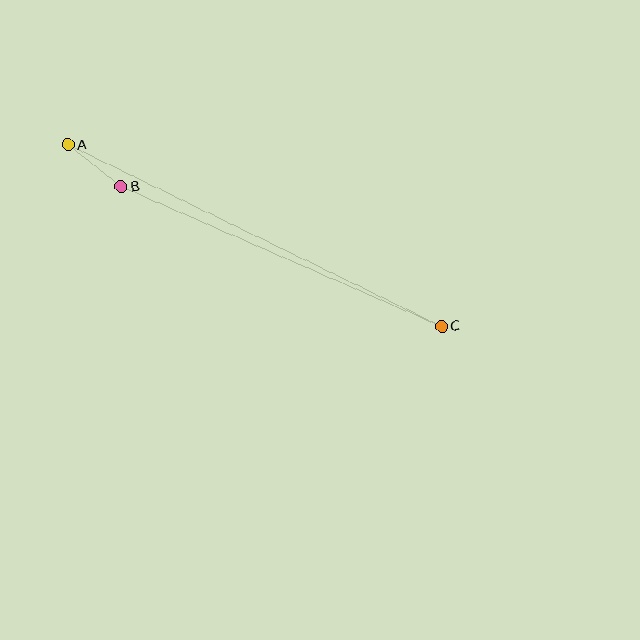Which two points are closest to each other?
Points A and B are closest to each other.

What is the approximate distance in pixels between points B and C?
The distance between B and C is approximately 350 pixels.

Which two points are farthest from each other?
Points A and C are farthest from each other.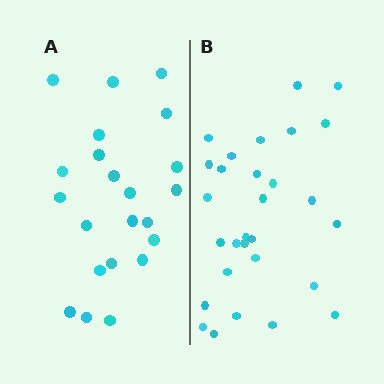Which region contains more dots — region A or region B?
Region B (the right region) has more dots.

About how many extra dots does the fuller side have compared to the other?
Region B has roughly 8 or so more dots than region A.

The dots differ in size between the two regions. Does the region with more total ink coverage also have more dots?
No. Region A has more total ink coverage because its dots are larger, but region B actually contains more individual dots. Total area can be misleading — the number of items is what matters here.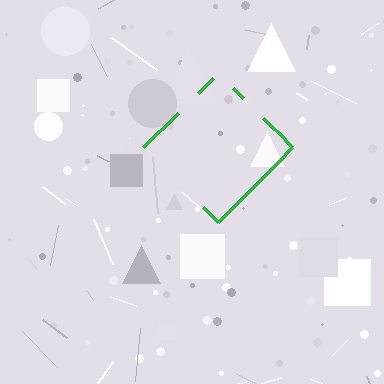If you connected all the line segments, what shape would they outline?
They would outline a diamond.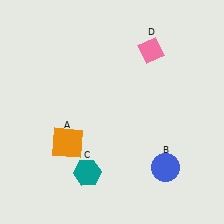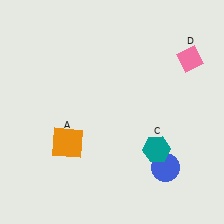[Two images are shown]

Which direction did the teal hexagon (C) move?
The teal hexagon (C) moved right.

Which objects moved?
The objects that moved are: the teal hexagon (C), the pink diamond (D).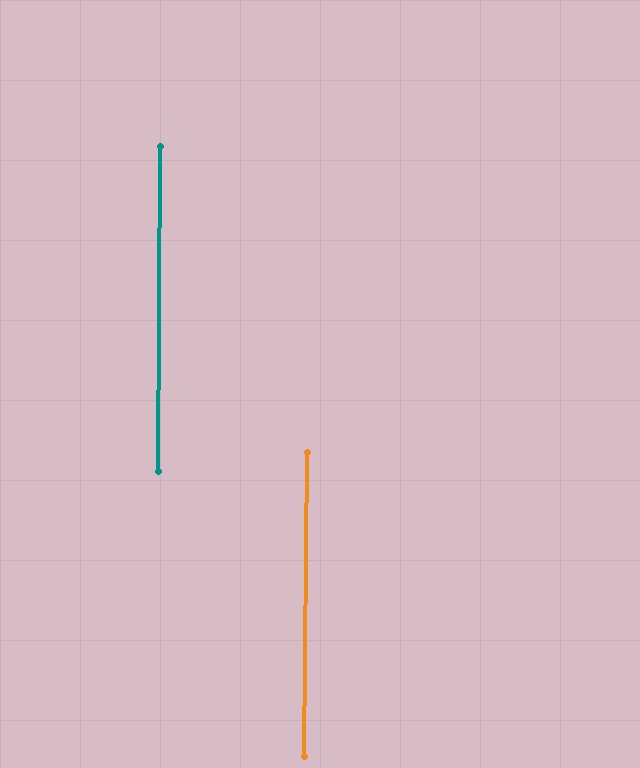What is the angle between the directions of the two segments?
Approximately 0 degrees.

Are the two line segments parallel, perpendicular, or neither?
Parallel — their directions differ by only 0.3°.